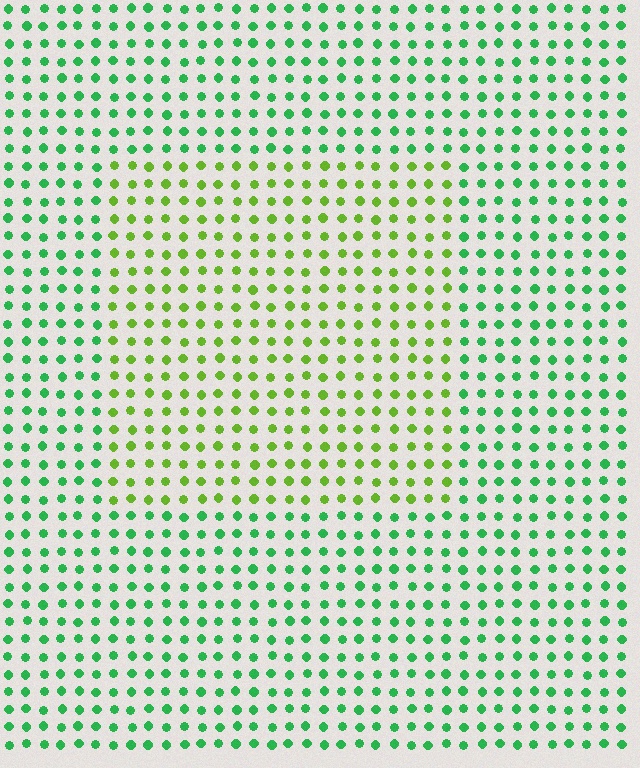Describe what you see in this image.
The image is filled with small green elements in a uniform arrangement. A rectangle-shaped region is visible where the elements are tinted to a slightly different hue, forming a subtle color boundary.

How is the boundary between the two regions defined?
The boundary is defined purely by a slight shift in hue (about 42 degrees). Spacing, size, and orientation are identical on both sides.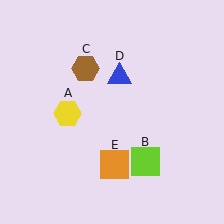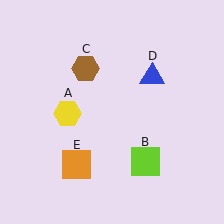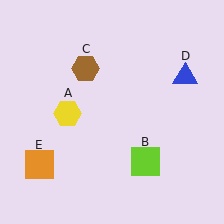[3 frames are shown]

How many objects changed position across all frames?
2 objects changed position: blue triangle (object D), orange square (object E).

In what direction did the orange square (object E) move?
The orange square (object E) moved left.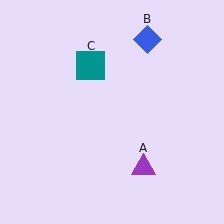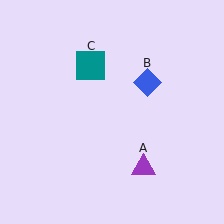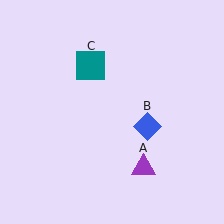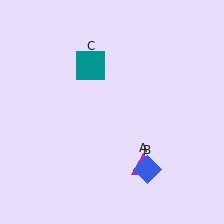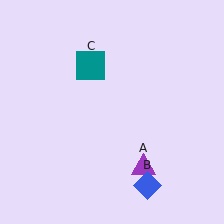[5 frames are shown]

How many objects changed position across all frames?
1 object changed position: blue diamond (object B).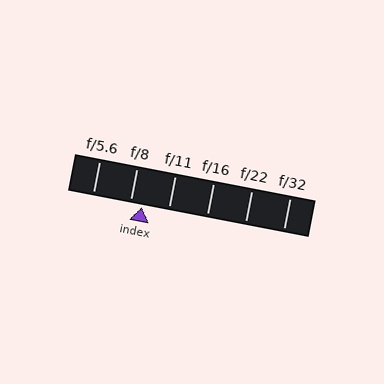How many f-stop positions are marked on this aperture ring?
There are 6 f-stop positions marked.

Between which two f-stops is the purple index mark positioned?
The index mark is between f/8 and f/11.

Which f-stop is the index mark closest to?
The index mark is closest to f/8.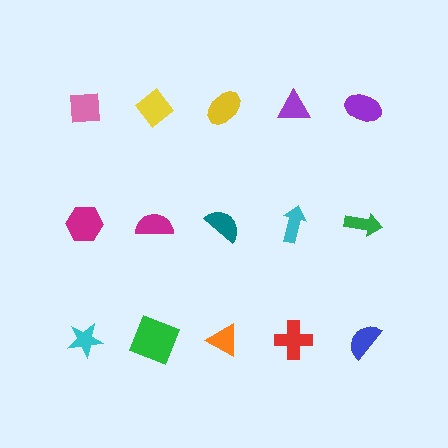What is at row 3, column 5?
A blue semicircle.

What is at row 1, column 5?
A purple ellipse.